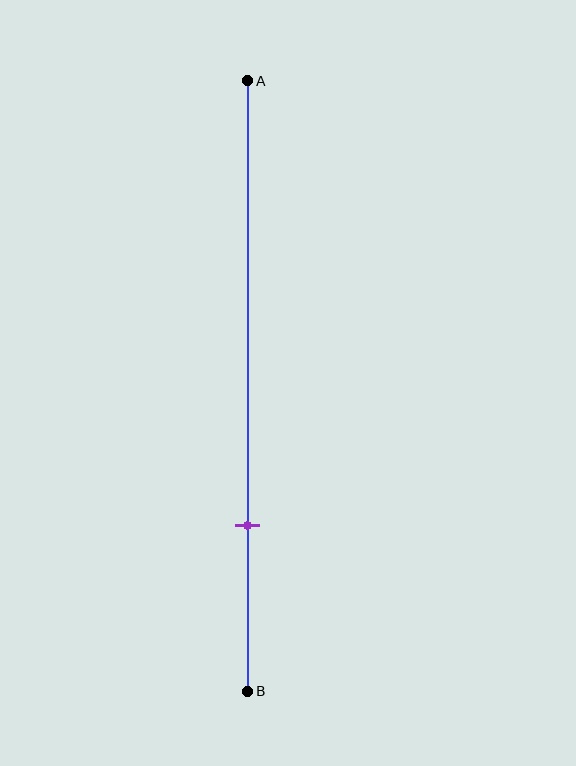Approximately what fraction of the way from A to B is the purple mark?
The purple mark is approximately 75% of the way from A to B.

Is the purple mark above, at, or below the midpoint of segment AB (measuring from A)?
The purple mark is below the midpoint of segment AB.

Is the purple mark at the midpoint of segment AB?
No, the mark is at about 75% from A, not at the 50% midpoint.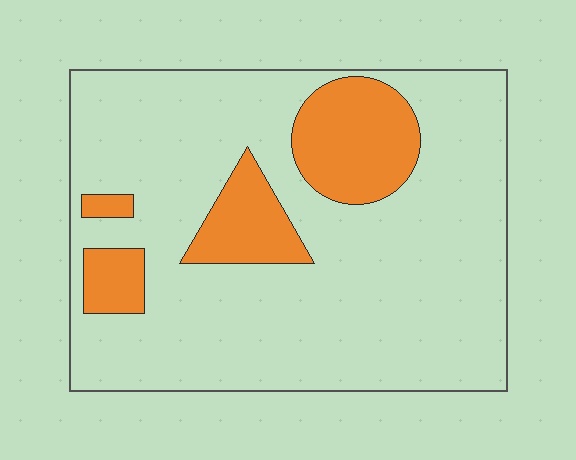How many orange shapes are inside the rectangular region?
4.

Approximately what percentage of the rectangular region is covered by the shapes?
Approximately 20%.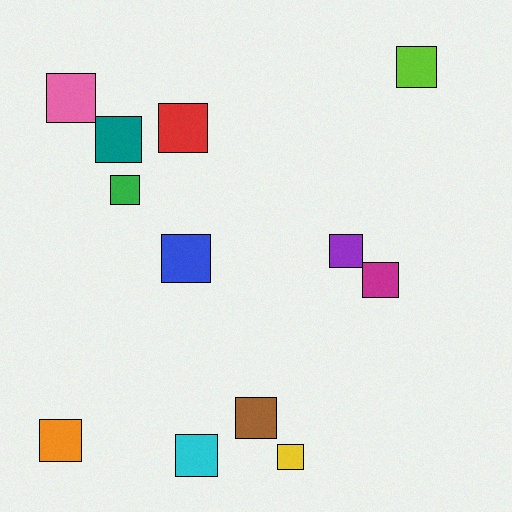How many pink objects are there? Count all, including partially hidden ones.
There is 1 pink object.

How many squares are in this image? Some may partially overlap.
There are 12 squares.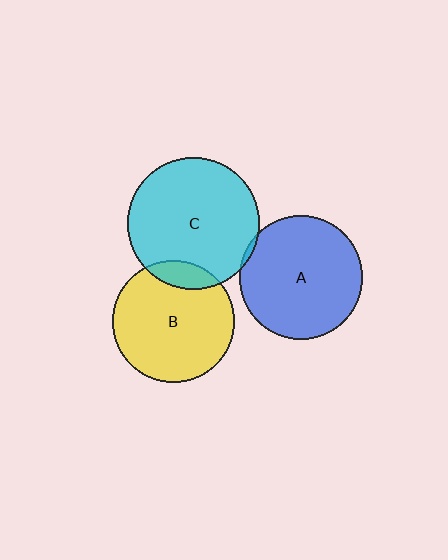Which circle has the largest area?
Circle C (cyan).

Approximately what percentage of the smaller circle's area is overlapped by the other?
Approximately 5%.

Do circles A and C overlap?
Yes.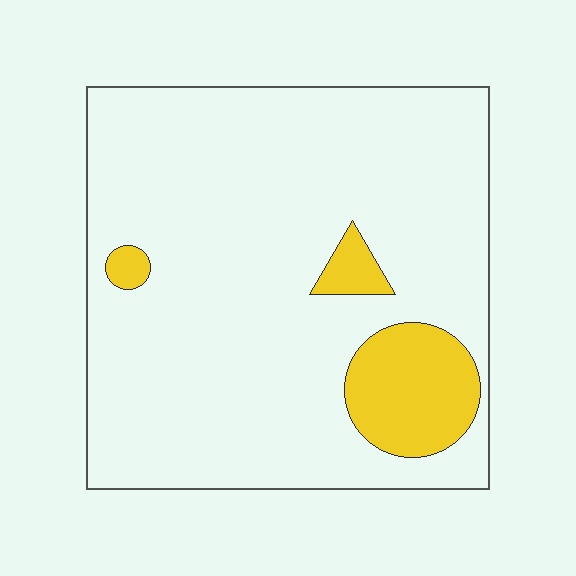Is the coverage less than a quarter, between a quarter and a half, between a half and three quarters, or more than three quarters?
Less than a quarter.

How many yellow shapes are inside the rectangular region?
3.